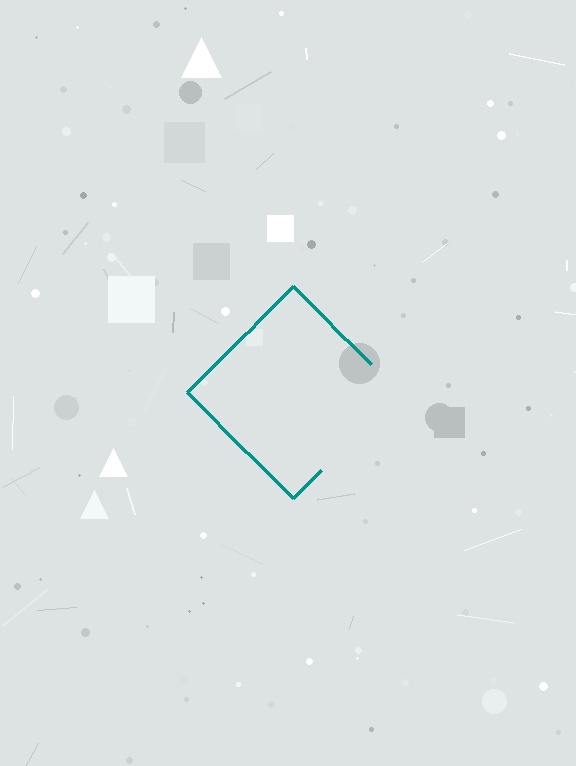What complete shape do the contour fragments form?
The contour fragments form a diamond.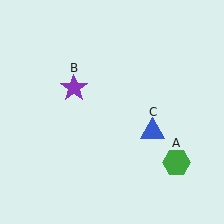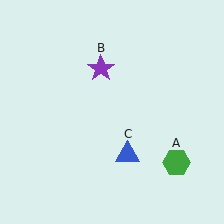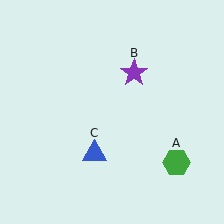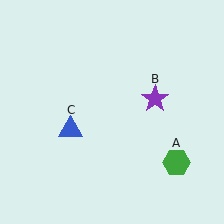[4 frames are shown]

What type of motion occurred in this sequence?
The purple star (object B), blue triangle (object C) rotated clockwise around the center of the scene.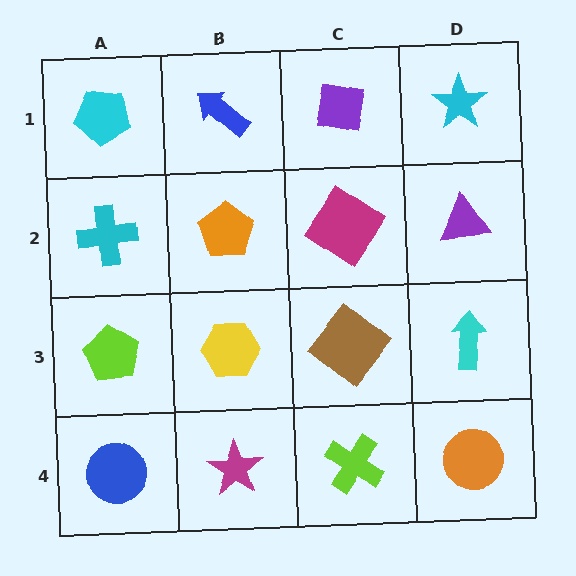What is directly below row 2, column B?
A yellow hexagon.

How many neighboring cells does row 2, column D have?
3.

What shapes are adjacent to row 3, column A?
A cyan cross (row 2, column A), a blue circle (row 4, column A), a yellow hexagon (row 3, column B).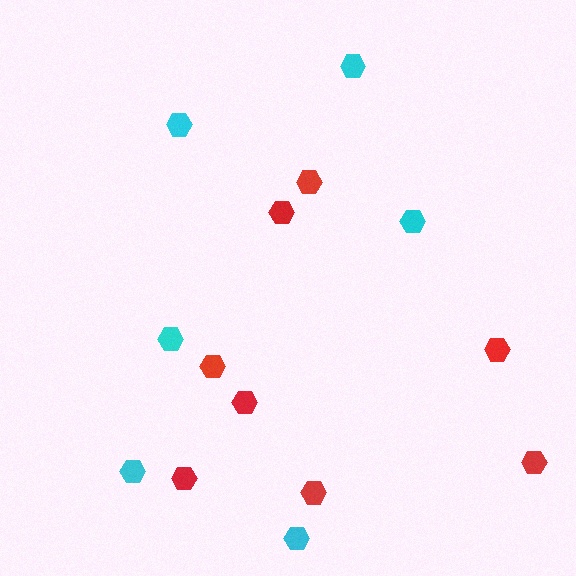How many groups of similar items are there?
There are 2 groups: one group of red hexagons (8) and one group of cyan hexagons (6).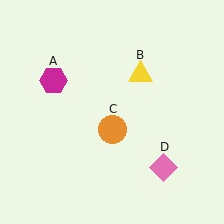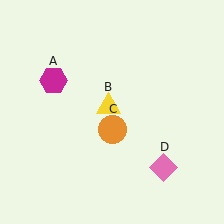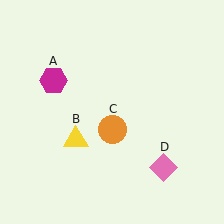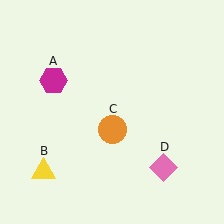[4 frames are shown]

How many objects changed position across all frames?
1 object changed position: yellow triangle (object B).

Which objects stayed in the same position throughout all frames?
Magenta hexagon (object A) and orange circle (object C) and pink diamond (object D) remained stationary.